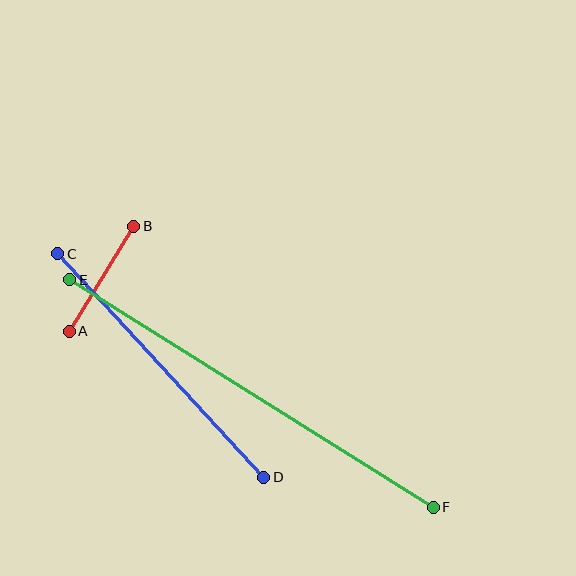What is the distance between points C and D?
The distance is approximately 304 pixels.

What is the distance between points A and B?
The distance is approximately 123 pixels.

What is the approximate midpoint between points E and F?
The midpoint is at approximately (252, 393) pixels.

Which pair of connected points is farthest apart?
Points E and F are farthest apart.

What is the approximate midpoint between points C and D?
The midpoint is at approximately (161, 365) pixels.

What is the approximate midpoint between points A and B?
The midpoint is at approximately (102, 279) pixels.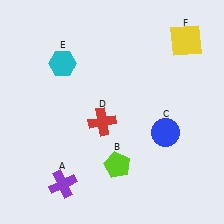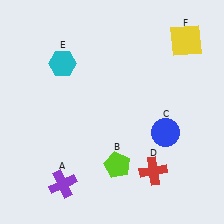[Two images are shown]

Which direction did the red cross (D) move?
The red cross (D) moved right.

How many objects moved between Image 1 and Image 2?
1 object moved between the two images.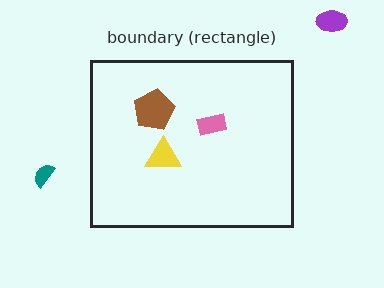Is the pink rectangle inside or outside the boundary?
Inside.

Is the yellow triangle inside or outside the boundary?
Inside.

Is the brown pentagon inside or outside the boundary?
Inside.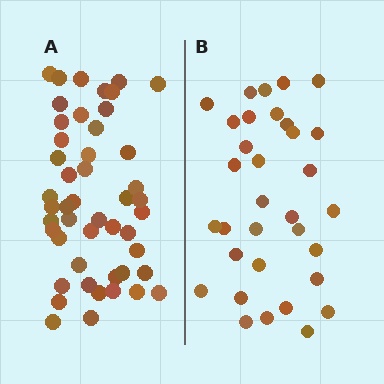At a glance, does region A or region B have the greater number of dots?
Region A (the left region) has more dots.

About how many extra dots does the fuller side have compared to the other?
Region A has approximately 15 more dots than region B.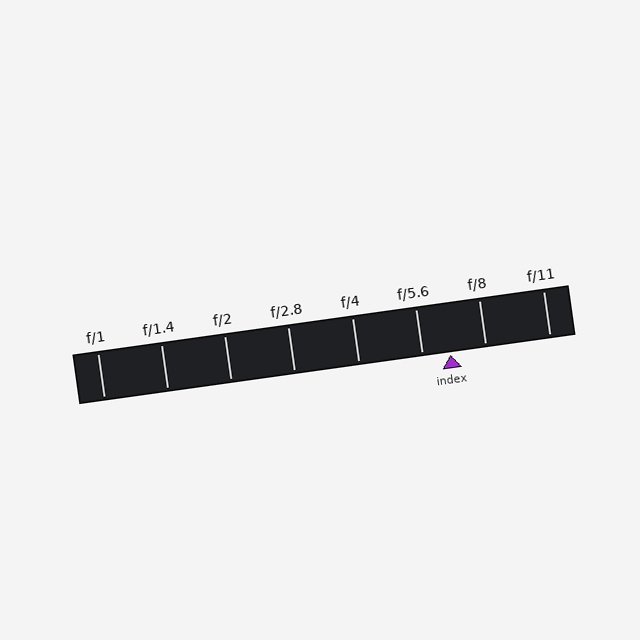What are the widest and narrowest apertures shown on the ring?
The widest aperture shown is f/1 and the narrowest is f/11.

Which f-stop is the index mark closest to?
The index mark is closest to f/5.6.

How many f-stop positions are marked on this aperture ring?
There are 8 f-stop positions marked.